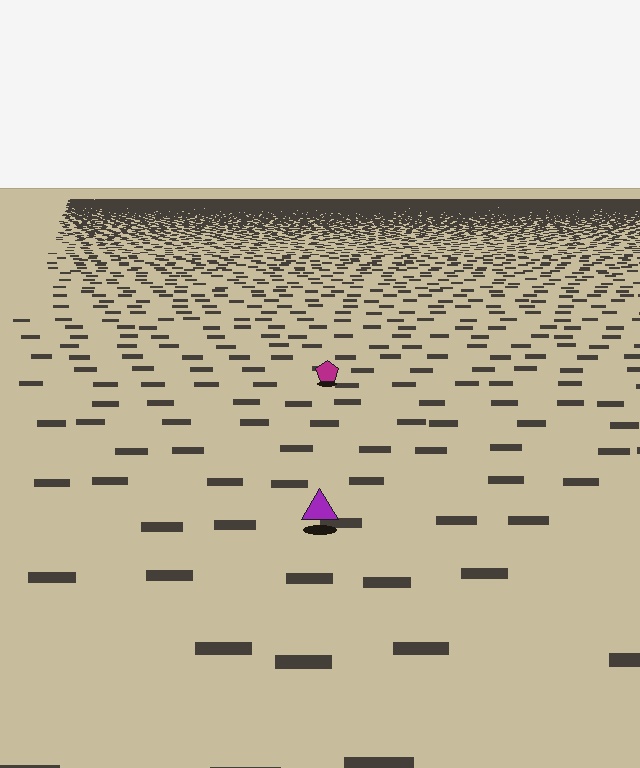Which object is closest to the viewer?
The purple triangle is closest. The texture marks near it are larger and more spread out.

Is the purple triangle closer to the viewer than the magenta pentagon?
Yes. The purple triangle is closer — you can tell from the texture gradient: the ground texture is coarser near it.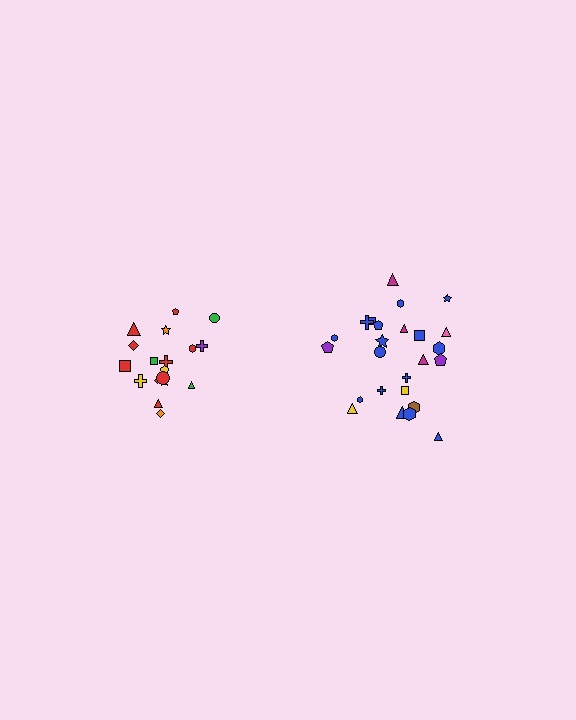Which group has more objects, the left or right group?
The right group.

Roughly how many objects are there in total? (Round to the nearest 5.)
Roughly 45 objects in total.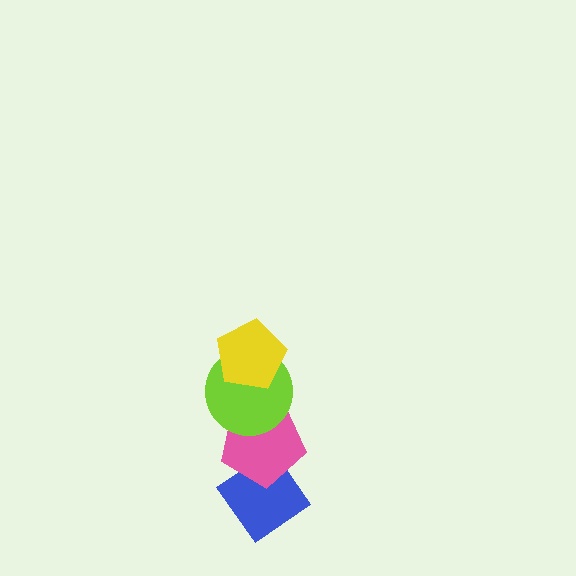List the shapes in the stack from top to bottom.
From top to bottom: the yellow pentagon, the lime circle, the pink pentagon, the blue diamond.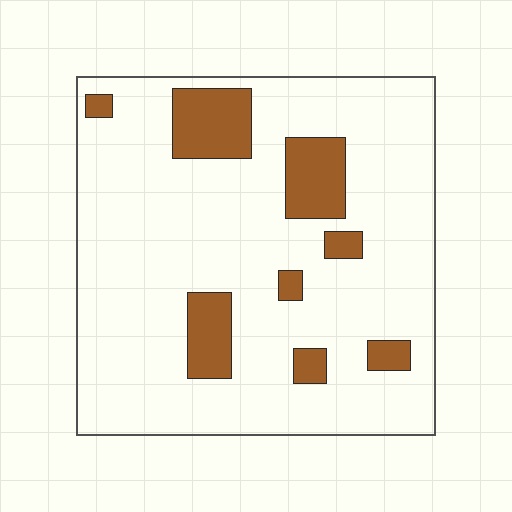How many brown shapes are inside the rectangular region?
8.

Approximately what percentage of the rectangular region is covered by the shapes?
Approximately 15%.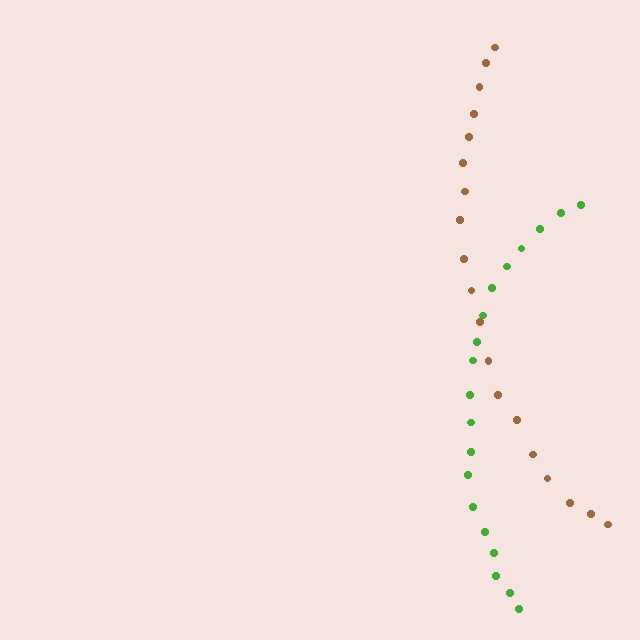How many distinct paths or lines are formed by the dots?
There are 2 distinct paths.